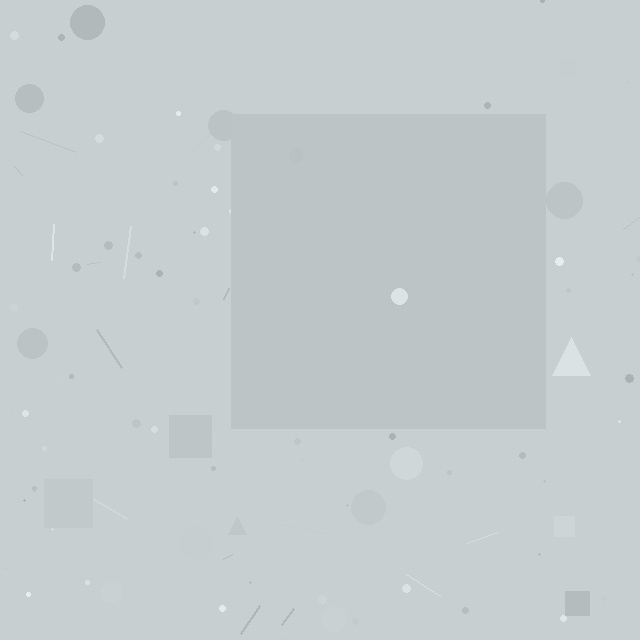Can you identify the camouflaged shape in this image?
The camouflaged shape is a square.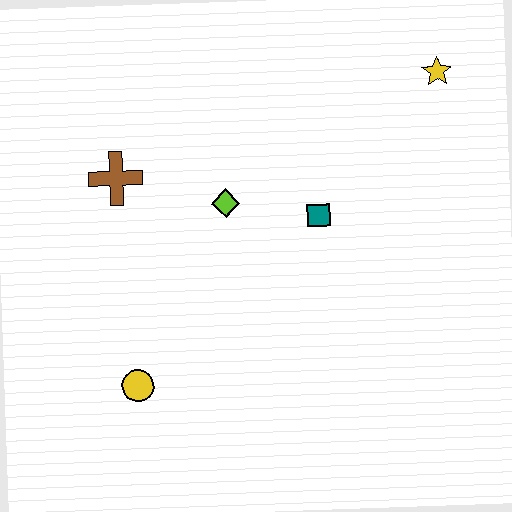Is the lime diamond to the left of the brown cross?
No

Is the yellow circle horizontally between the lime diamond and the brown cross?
Yes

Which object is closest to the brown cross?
The lime diamond is closest to the brown cross.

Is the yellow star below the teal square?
No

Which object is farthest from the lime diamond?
The yellow star is farthest from the lime diamond.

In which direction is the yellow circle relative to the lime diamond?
The yellow circle is below the lime diamond.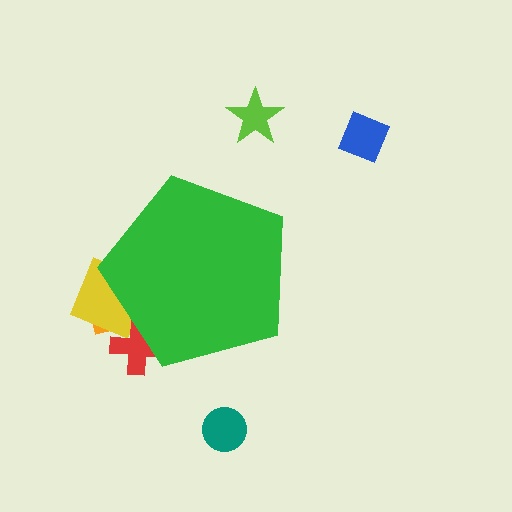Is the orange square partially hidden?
Yes, the orange square is partially hidden behind the green pentagon.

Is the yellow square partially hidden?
Yes, the yellow square is partially hidden behind the green pentagon.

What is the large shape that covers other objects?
A green pentagon.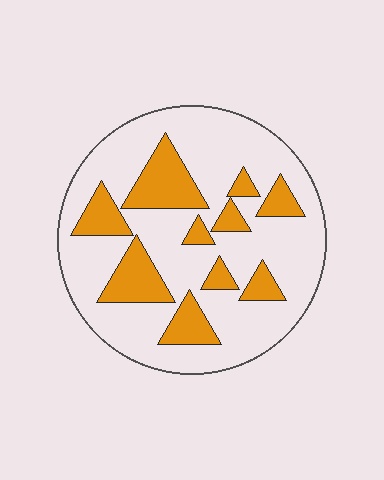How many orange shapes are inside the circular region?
10.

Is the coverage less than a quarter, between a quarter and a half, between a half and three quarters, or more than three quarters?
Between a quarter and a half.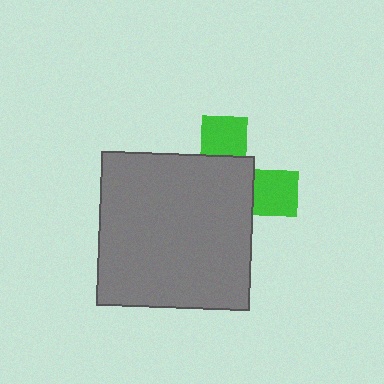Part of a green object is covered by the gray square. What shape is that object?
It is a cross.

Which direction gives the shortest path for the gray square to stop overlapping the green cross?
Moving toward the lower-left gives the shortest separation.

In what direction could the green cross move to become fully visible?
The green cross could move toward the upper-right. That would shift it out from behind the gray square entirely.